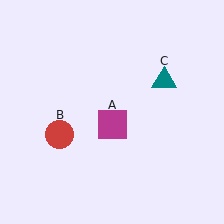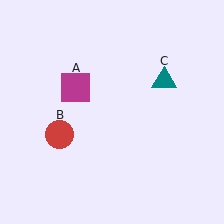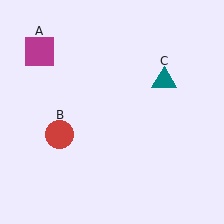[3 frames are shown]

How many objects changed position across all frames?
1 object changed position: magenta square (object A).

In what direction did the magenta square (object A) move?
The magenta square (object A) moved up and to the left.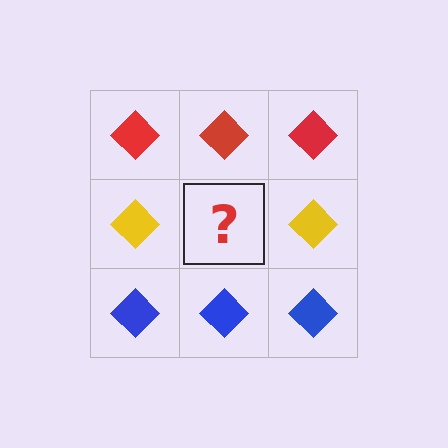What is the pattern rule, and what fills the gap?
The rule is that each row has a consistent color. The gap should be filled with a yellow diamond.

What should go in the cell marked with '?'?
The missing cell should contain a yellow diamond.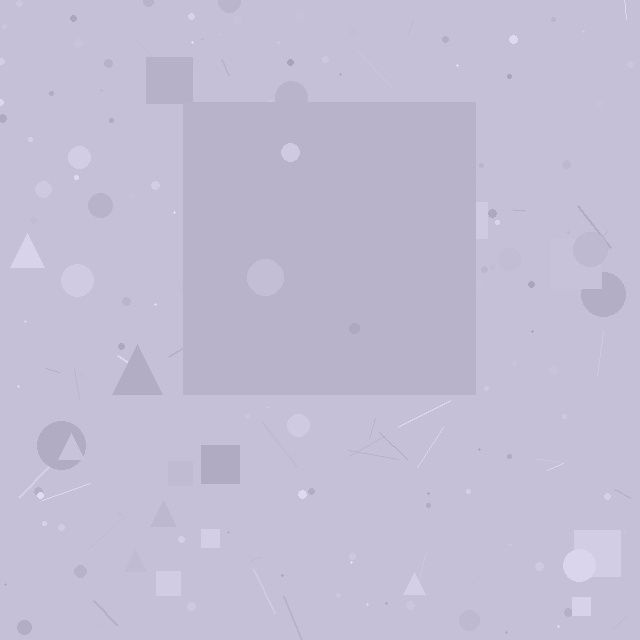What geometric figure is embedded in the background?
A square is embedded in the background.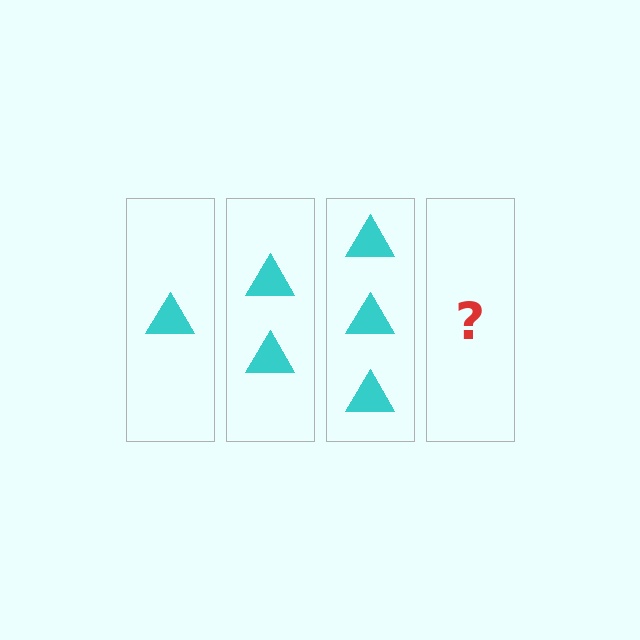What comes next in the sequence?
The next element should be 4 triangles.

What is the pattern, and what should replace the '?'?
The pattern is that each step adds one more triangle. The '?' should be 4 triangles.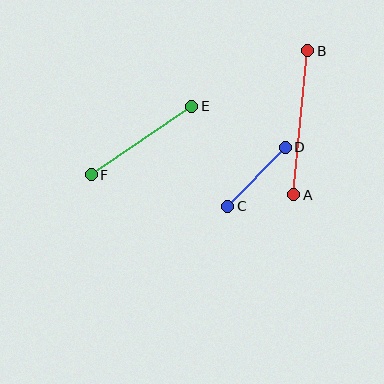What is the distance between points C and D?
The distance is approximately 82 pixels.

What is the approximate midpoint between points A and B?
The midpoint is at approximately (301, 123) pixels.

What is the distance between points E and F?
The distance is approximately 122 pixels.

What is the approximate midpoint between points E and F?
The midpoint is at approximately (142, 141) pixels.